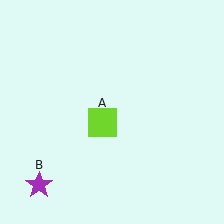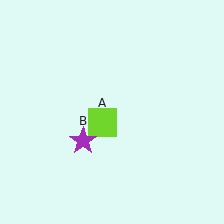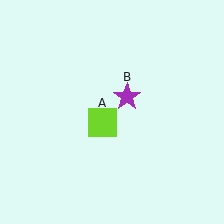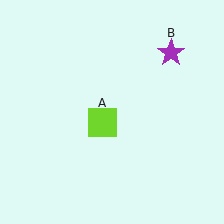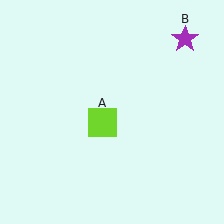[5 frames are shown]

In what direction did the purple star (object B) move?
The purple star (object B) moved up and to the right.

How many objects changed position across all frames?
1 object changed position: purple star (object B).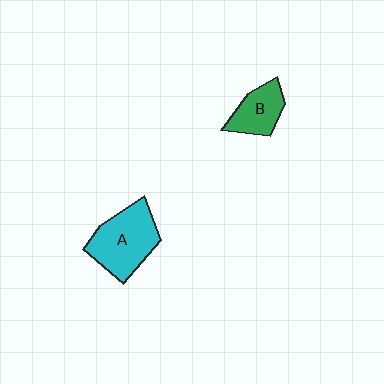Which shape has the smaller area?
Shape B (green).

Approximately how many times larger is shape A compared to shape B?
Approximately 1.7 times.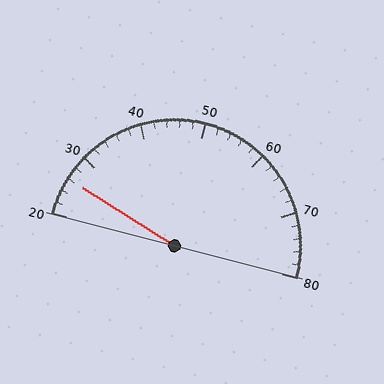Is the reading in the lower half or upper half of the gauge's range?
The reading is in the lower half of the range (20 to 80).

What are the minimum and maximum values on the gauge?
The gauge ranges from 20 to 80.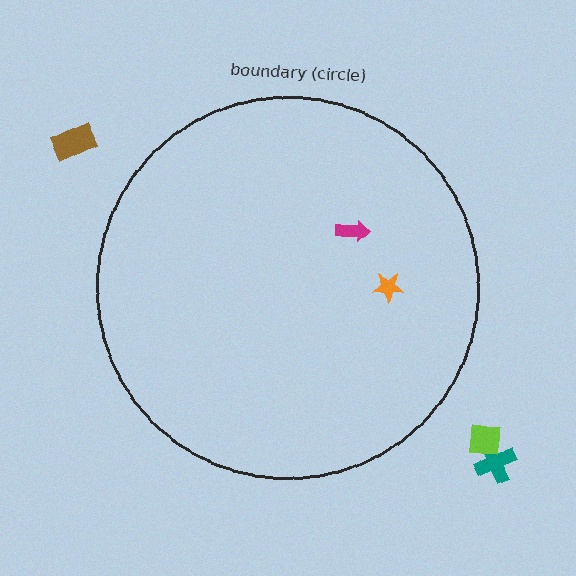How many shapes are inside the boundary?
2 inside, 3 outside.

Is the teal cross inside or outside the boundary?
Outside.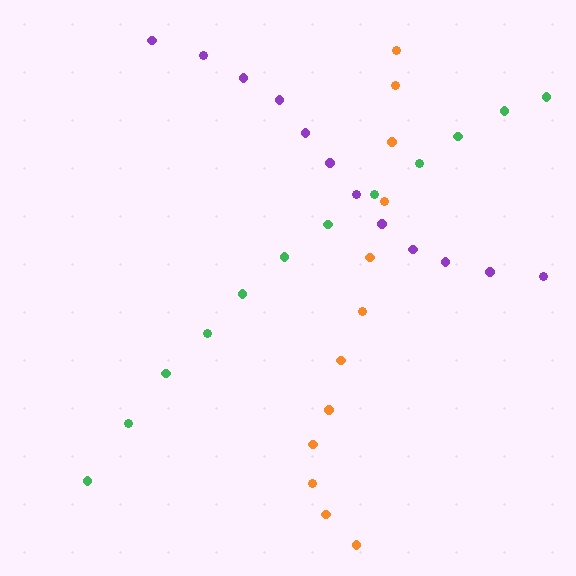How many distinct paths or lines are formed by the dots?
There are 3 distinct paths.